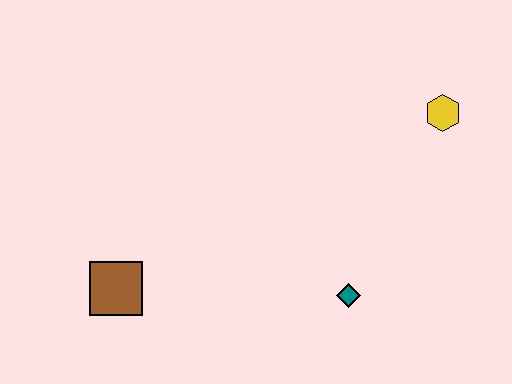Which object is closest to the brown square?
The teal diamond is closest to the brown square.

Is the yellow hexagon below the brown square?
No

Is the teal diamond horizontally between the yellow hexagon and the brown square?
Yes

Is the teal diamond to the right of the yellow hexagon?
No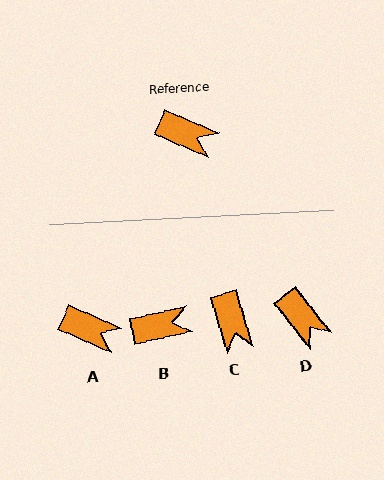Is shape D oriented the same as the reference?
No, it is off by about 28 degrees.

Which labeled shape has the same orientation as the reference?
A.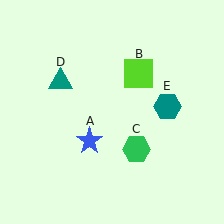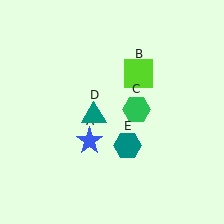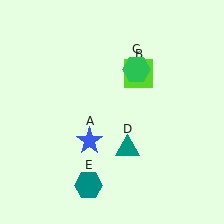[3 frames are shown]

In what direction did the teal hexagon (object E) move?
The teal hexagon (object E) moved down and to the left.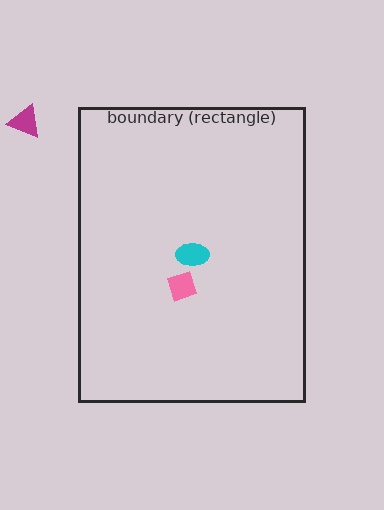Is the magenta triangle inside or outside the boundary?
Outside.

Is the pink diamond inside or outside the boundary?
Inside.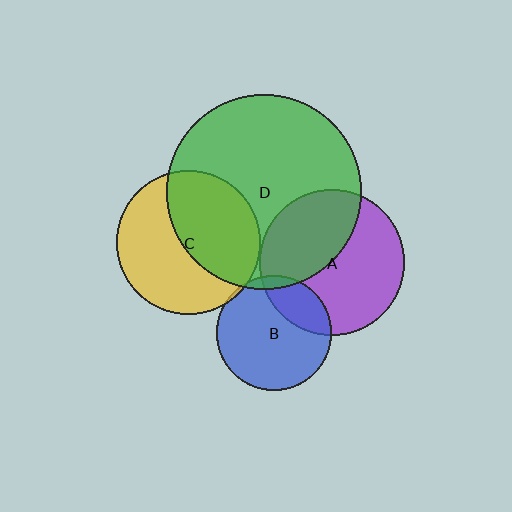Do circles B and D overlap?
Yes.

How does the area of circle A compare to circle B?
Approximately 1.6 times.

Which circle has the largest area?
Circle D (green).